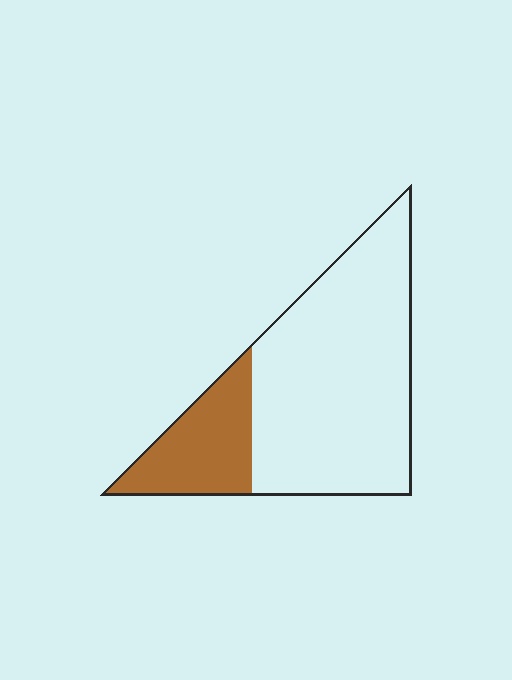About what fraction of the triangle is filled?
About one quarter (1/4).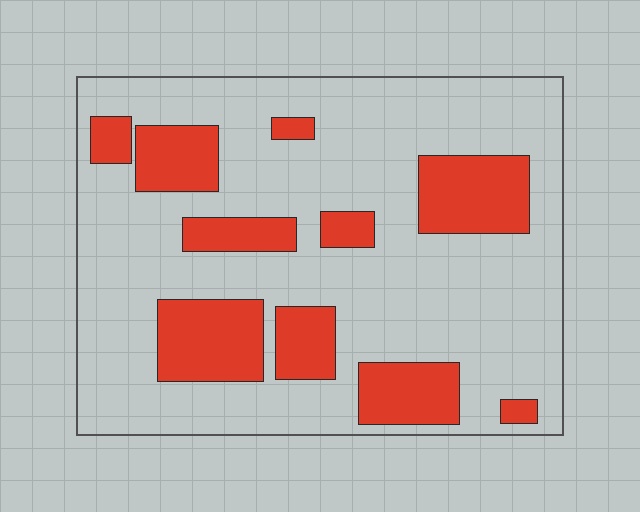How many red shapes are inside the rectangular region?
10.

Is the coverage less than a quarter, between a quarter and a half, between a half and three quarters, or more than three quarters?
Between a quarter and a half.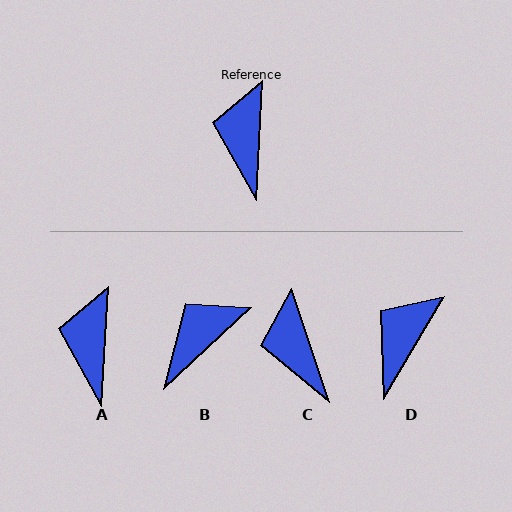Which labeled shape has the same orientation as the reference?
A.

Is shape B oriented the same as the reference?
No, it is off by about 44 degrees.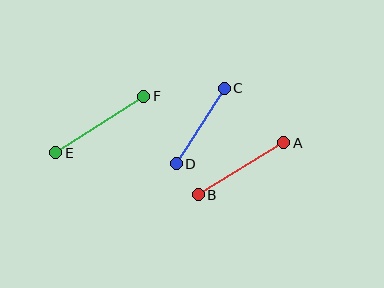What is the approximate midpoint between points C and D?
The midpoint is at approximately (200, 126) pixels.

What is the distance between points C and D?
The distance is approximately 89 pixels.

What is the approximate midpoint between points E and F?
The midpoint is at approximately (100, 125) pixels.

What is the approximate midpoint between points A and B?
The midpoint is at approximately (241, 169) pixels.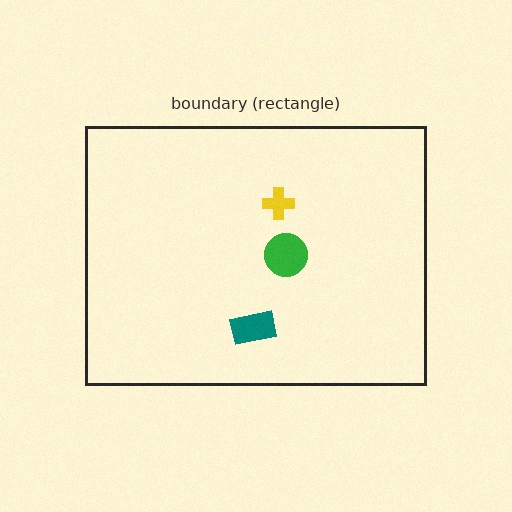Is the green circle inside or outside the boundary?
Inside.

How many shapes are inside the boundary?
3 inside, 0 outside.